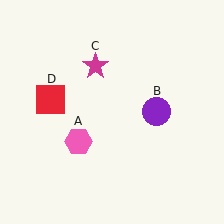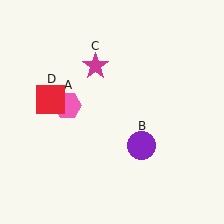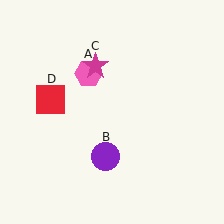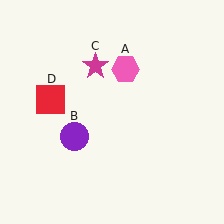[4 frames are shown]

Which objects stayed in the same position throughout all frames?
Magenta star (object C) and red square (object D) remained stationary.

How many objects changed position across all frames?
2 objects changed position: pink hexagon (object A), purple circle (object B).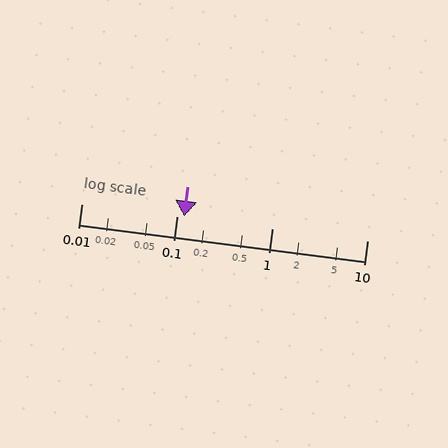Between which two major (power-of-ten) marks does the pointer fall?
The pointer is between 0.1 and 1.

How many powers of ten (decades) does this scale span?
The scale spans 3 decades, from 0.01 to 10.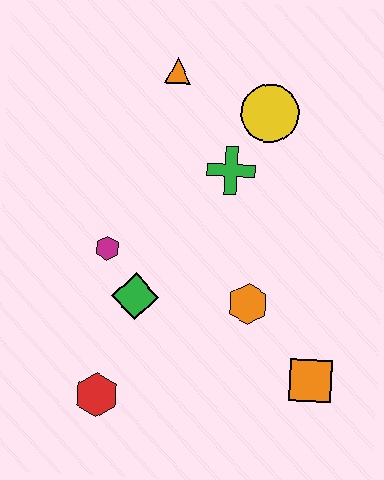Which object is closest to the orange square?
The orange hexagon is closest to the orange square.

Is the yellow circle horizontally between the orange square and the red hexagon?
Yes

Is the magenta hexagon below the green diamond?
No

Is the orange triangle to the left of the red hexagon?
No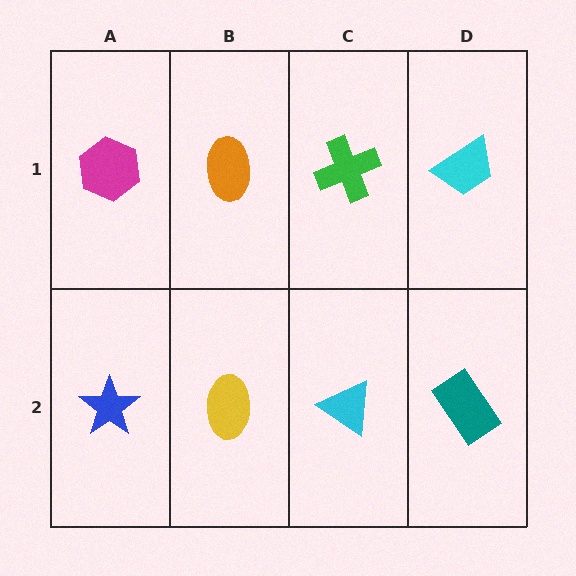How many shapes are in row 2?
4 shapes.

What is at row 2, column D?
A teal rectangle.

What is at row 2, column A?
A blue star.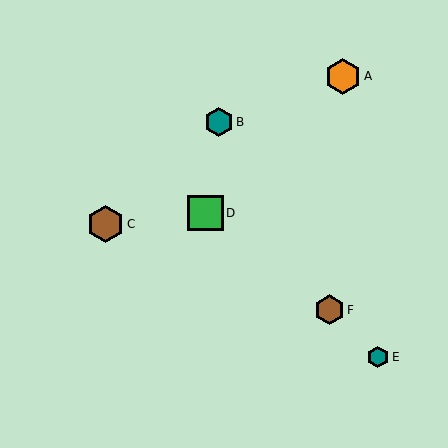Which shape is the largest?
The brown hexagon (labeled C) is the largest.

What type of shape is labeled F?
Shape F is a brown hexagon.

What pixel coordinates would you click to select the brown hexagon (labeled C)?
Click at (105, 224) to select the brown hexagon C.